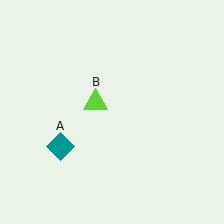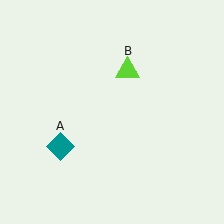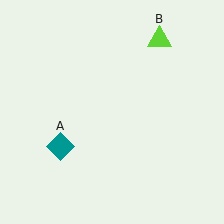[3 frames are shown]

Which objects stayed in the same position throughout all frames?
Teal diamond (object A) remained stationary.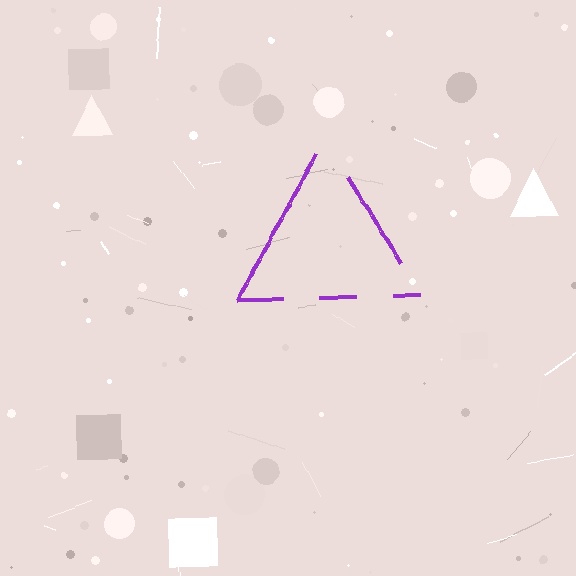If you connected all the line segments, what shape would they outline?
They would outline a triangle.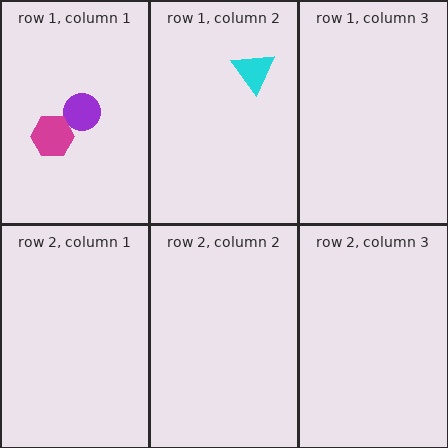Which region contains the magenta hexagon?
The row 1, column 1 region.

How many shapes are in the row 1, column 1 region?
2.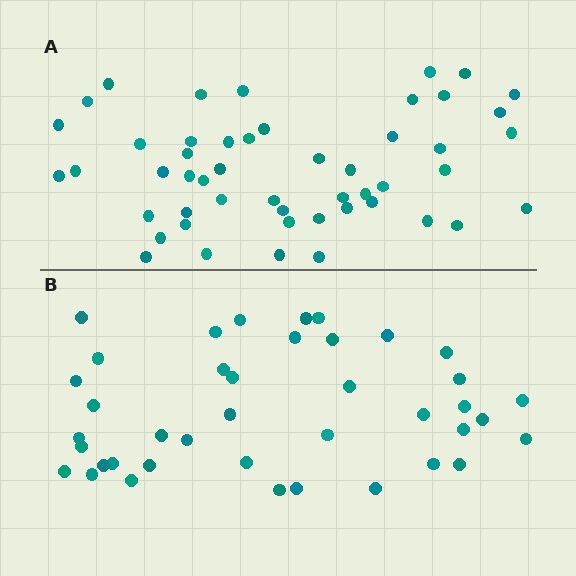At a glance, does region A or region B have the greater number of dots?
Region A (the top region) has more dots.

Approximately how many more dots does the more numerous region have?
Region A has roughly 10 or so more dots than region B.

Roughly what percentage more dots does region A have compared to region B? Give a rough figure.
About 25% more.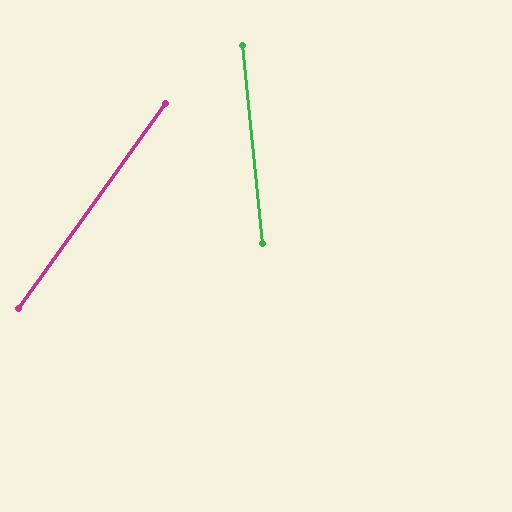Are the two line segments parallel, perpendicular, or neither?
Neither parallel nor perpendicular — they differ by about 41°.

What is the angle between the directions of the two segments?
Approximately 41 degrees.